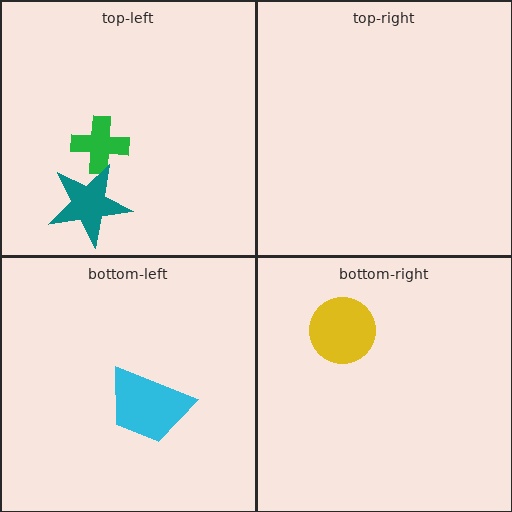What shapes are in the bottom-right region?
The yellow circle.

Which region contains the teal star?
The top-left region.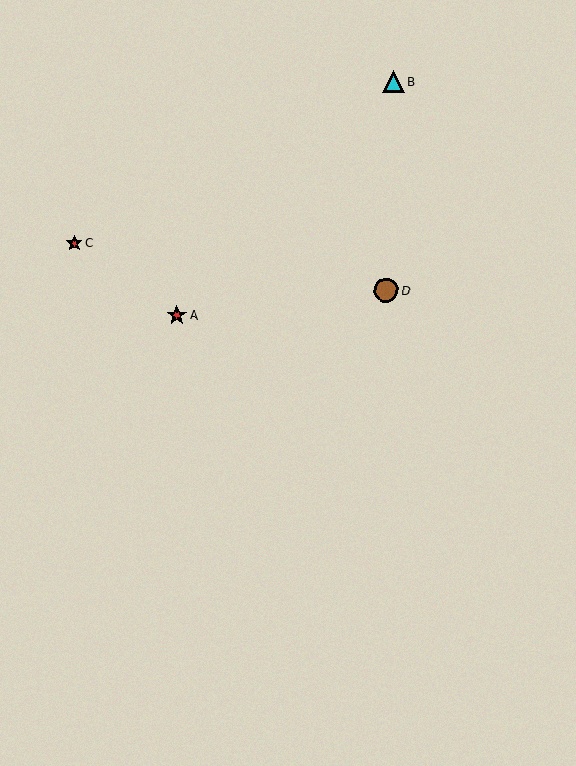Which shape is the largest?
The brown circle (labeled D) is the largest.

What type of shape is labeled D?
Shape D is a brown circle.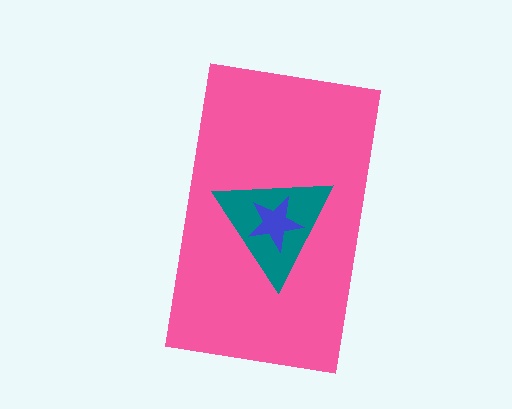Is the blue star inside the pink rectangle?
Yes.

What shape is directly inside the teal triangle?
The blue star.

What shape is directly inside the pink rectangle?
The teal triangle.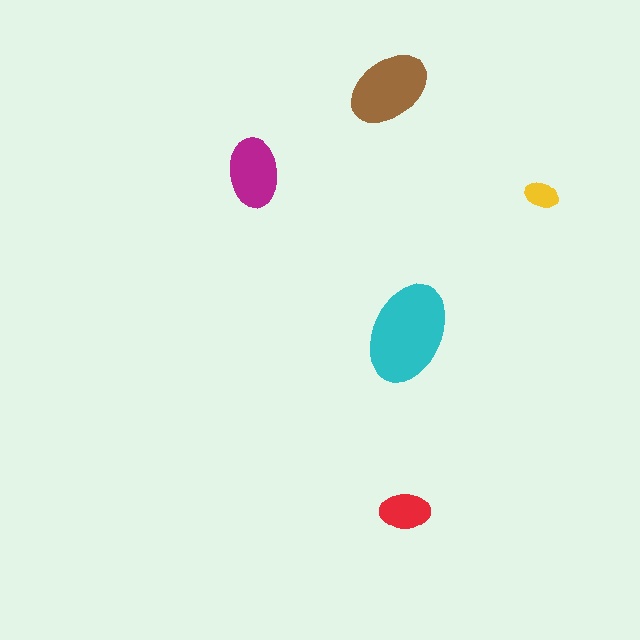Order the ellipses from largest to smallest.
the cyan one, the brown one, the magenta one, the red one, the yellow one.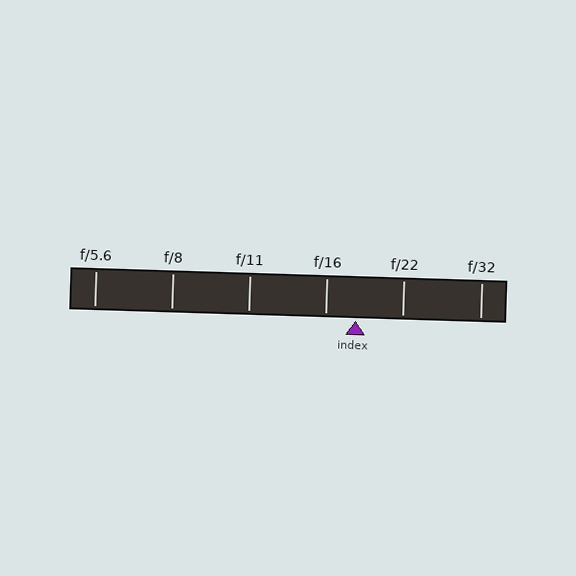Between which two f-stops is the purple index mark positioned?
The index mark is between f/16 and f/22.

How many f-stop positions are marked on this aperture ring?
There are 6 f-stop positions marked.